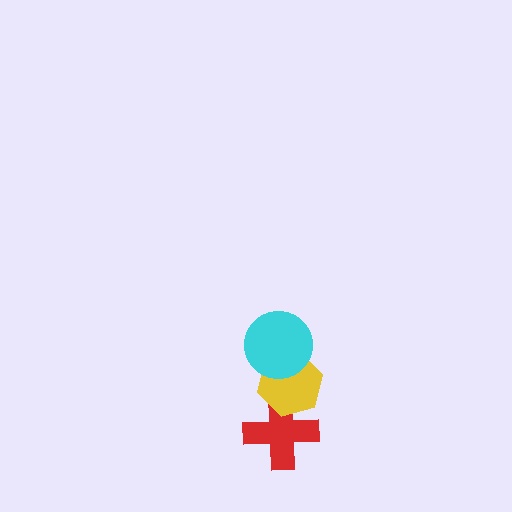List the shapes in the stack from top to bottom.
From top to bottom: the cyan circle, the yellow hexagon, the red cross.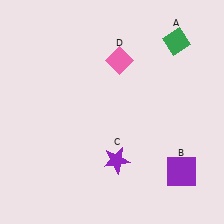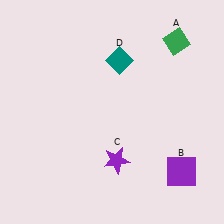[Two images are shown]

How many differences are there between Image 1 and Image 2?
There is 1 difference between the two images.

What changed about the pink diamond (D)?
In Image 1, D is pink. In Image 2, it changed to teal.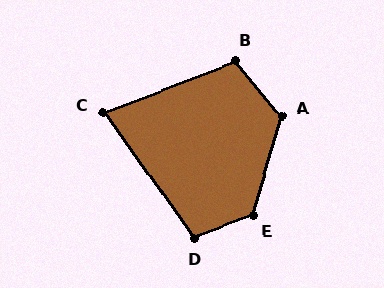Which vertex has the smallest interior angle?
C, at approximately 76 degrees.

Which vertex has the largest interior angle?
E, at approximately 127 degrees.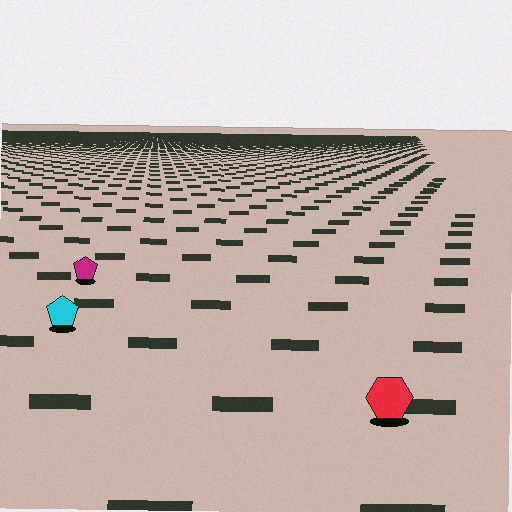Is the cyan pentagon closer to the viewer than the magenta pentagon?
Yes. The cyan pentagon is closer — you can tell from the texture gradient: the ground texture is coarser near it.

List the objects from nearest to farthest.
From nearest to farthest: the red hexagon, the cyan pentagon, the magenta pentagon.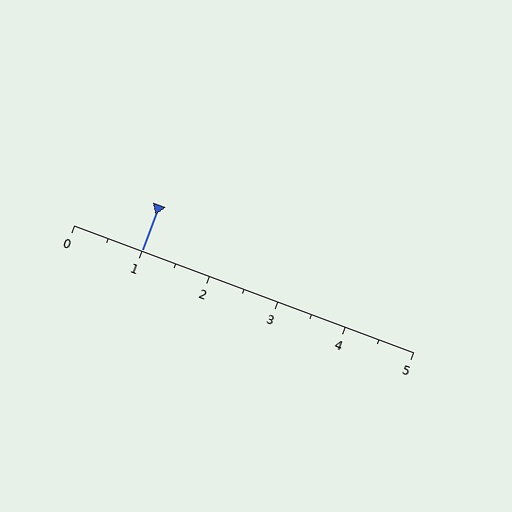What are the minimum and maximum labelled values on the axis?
The axis runs from 0 to 5.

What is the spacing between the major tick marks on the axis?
The major ticks are spaced 1 apart.